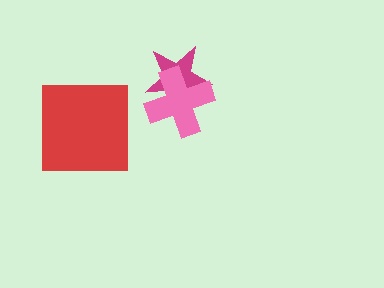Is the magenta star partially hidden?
Yes, it is partially covered by another shape.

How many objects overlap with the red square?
0 objects overlap with the red square.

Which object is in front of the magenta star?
The pink cross is in front of the magenta star.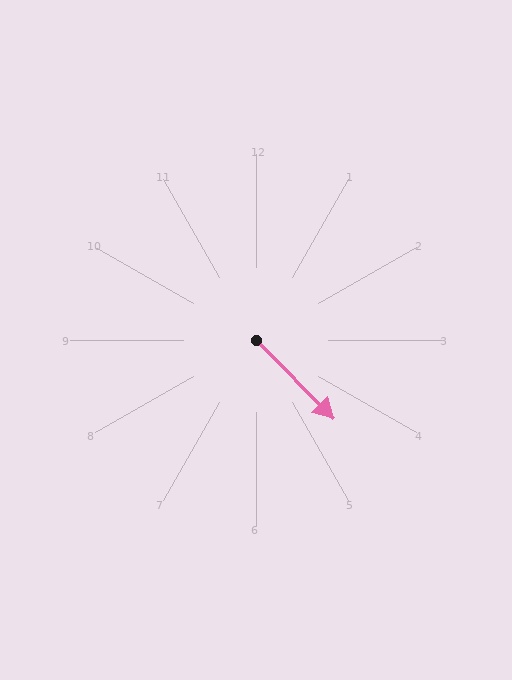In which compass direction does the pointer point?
Southeast.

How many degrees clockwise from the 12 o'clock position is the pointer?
Approximately 136 degrees.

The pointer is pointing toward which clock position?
Roughly 5 o'clock.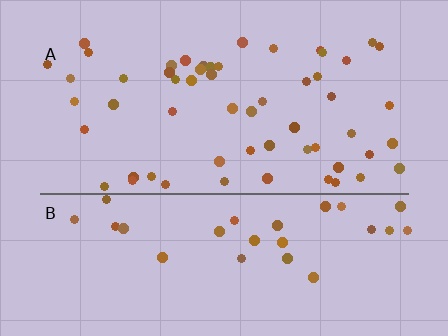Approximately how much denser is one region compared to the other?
Approximately 1.9× — region A over region B.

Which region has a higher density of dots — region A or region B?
A (the top).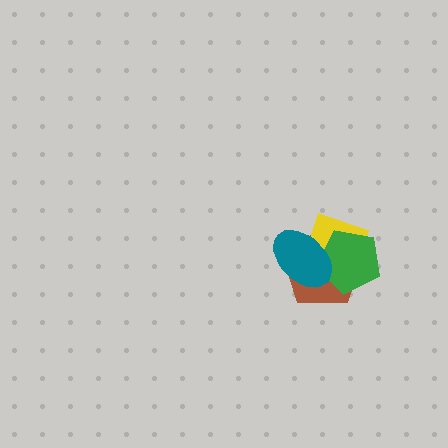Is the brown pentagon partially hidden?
Yes, it is partially covered by another shape.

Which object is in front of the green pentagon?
The teal ellipse is in front of the green pentagon.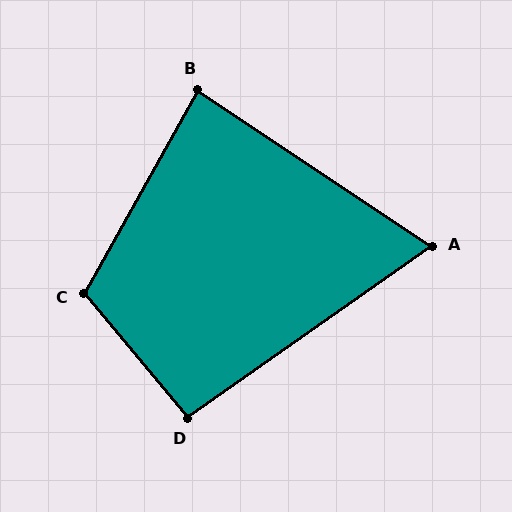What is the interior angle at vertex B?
Approximately 86 degrees (approximately right).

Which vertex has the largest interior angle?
C, at approximately 111 degrees.